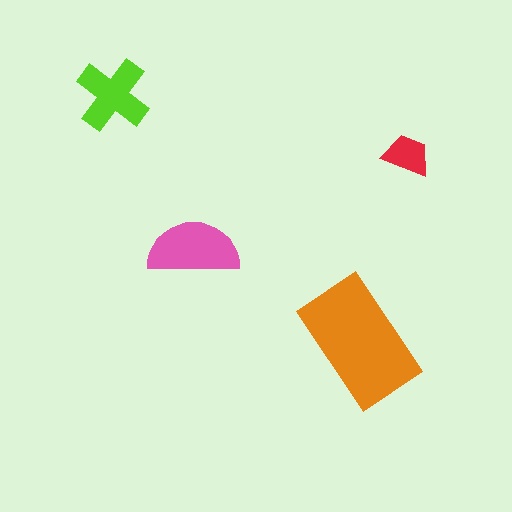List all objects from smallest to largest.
The red trapezoid, the lime cross, the pink semicircle, the orange rectangle.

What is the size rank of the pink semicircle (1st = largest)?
2nd.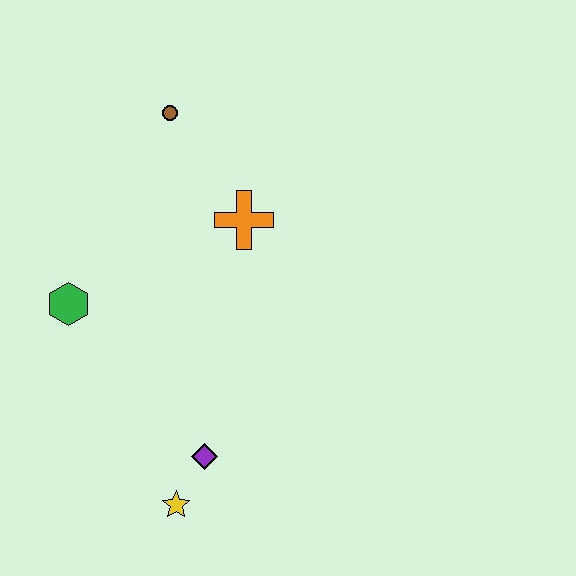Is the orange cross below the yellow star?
No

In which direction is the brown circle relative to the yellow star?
The brown circle is above the yellow star.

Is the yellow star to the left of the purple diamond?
Yes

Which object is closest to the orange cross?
The brown circle is closest to the orange cross.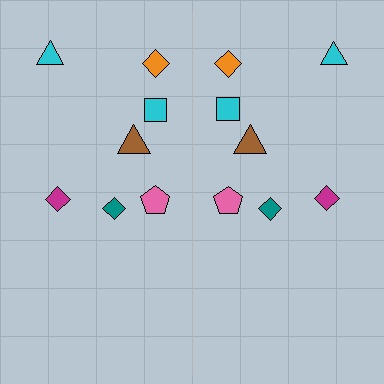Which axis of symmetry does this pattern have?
The pattern has a vertical axis of symmetry running through the center of the image.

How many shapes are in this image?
There are 14 shapes in this image.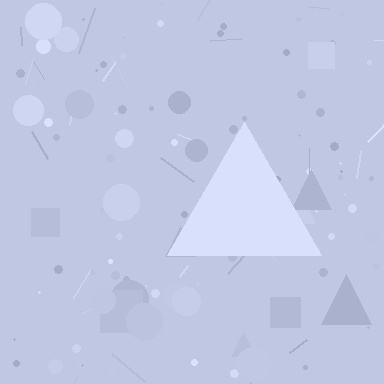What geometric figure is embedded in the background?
A triangle is embedded in the background.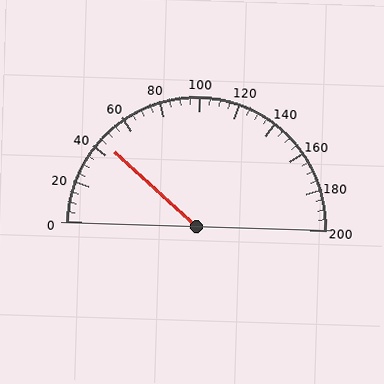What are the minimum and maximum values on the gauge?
The gauge ranges from 0 to 200.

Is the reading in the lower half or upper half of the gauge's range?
The reading is in the lower half of the range (0 to 200).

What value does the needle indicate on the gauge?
The needle indicates approximately 45.